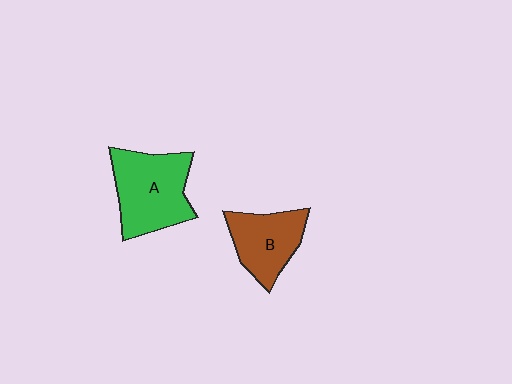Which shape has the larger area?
Shape A (green).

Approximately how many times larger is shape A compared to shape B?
Approximately 1.4 times.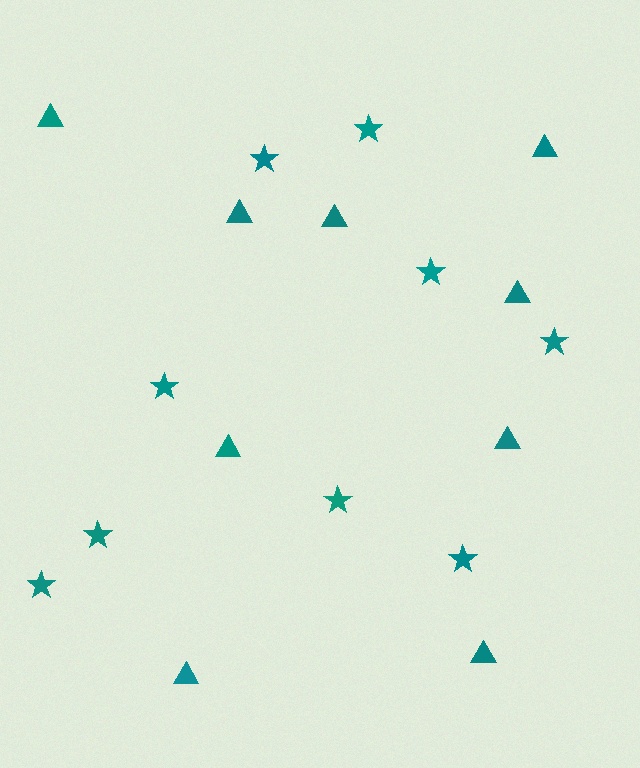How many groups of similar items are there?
There are 2 groups: one group of stars (9) and one group of triangles (9).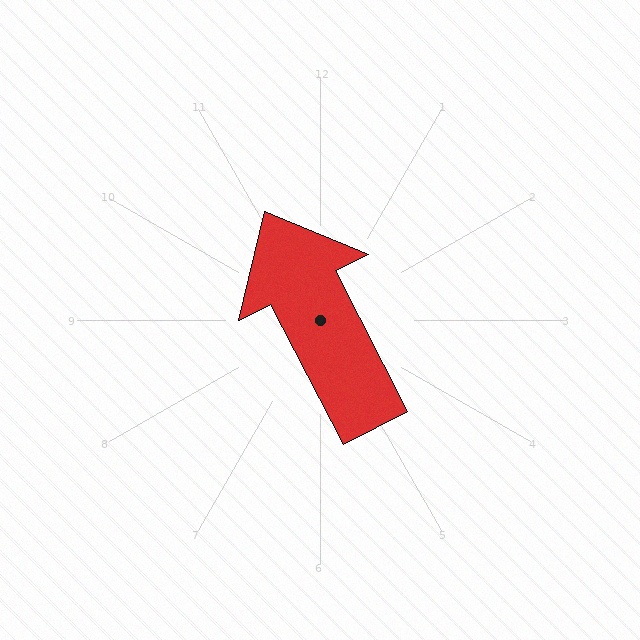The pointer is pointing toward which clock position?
Roughly 11 o'clock.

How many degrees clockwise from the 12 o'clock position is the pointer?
Approximately 333 degrees.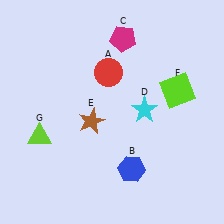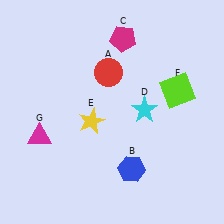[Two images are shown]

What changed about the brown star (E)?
In Image 1, E is brown. In Image 2, it changed to yellow.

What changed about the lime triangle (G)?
In Image 1, G is lime. In Image 2, it changed to magenta.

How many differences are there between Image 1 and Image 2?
There are 2 differences between the two images.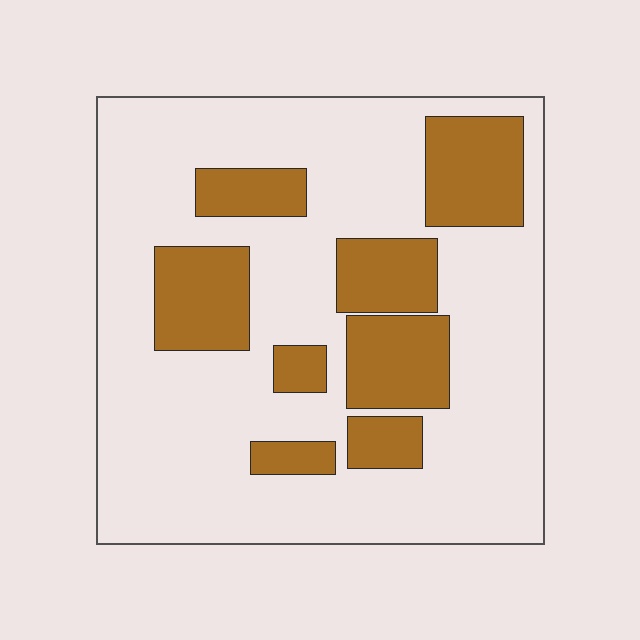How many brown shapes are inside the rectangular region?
8.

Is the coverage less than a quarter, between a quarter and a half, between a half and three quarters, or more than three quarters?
Between a quarter and a half.